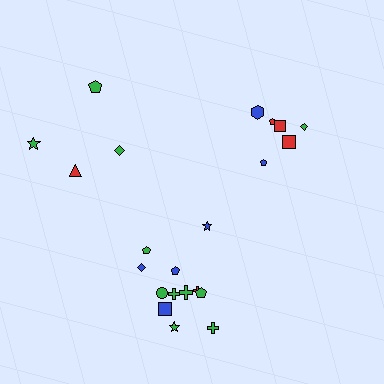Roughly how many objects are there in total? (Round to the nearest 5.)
Roughly 20 objects in total.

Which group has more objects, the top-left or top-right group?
The top-right group.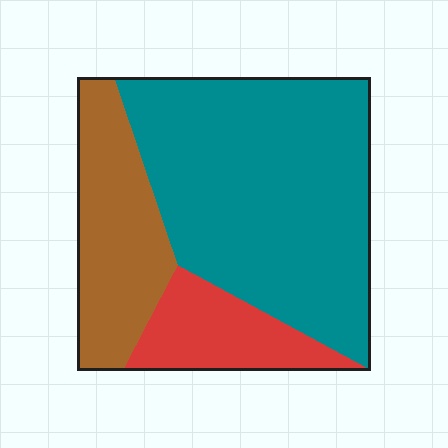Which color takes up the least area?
Red, at roughly 15%.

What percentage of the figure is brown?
Brown covers roughly 25% of the figure.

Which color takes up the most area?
Teal, at roughly 60%.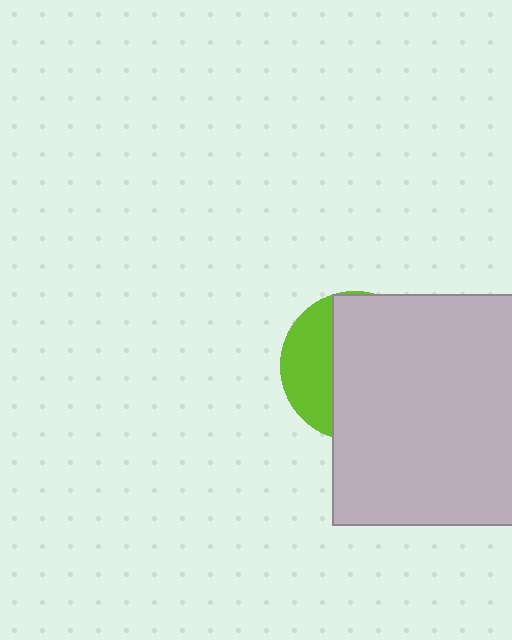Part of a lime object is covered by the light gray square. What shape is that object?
It is a circle.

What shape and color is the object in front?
The object in front is a light gray square.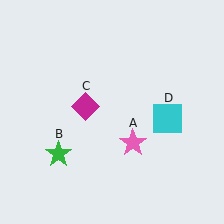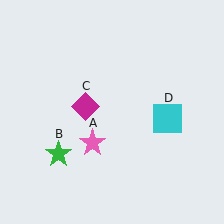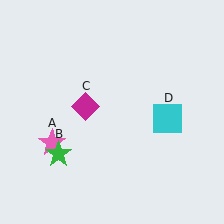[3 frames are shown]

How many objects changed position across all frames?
1 object changed position: pink star (object A).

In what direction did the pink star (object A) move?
The pink star (object A) moved left.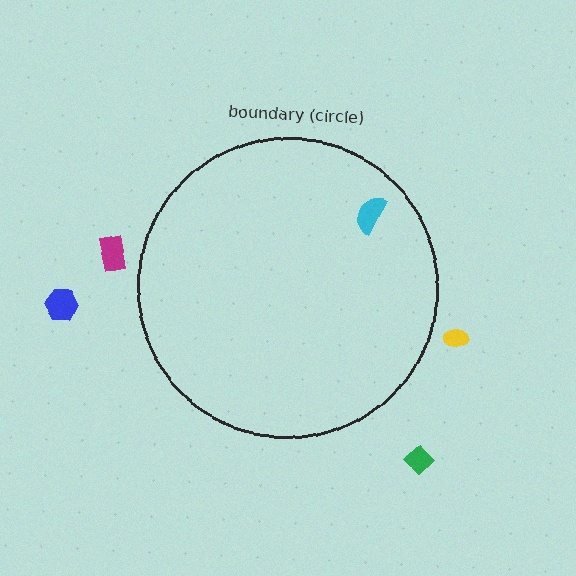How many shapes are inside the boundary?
1 inside, 4 outside.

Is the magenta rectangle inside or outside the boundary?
Outside.